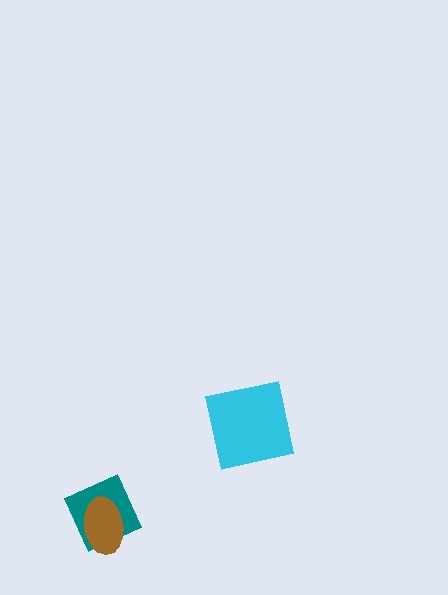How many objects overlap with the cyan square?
0 objects overlap with the cyan square.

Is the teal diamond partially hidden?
Yes, it is partially covered by another shape.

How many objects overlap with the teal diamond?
1 object overlaps with the teal diamond.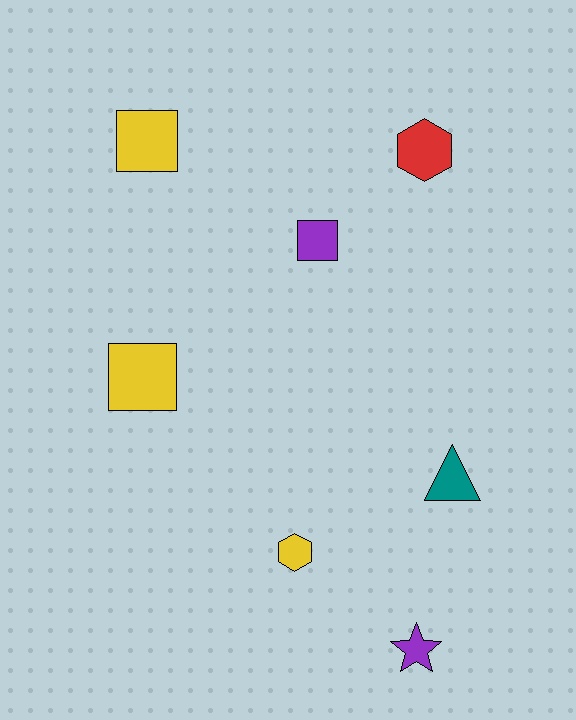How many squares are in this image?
There are 3 squares.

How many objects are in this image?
There are 7 objects.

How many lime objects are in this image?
There are no lime objects.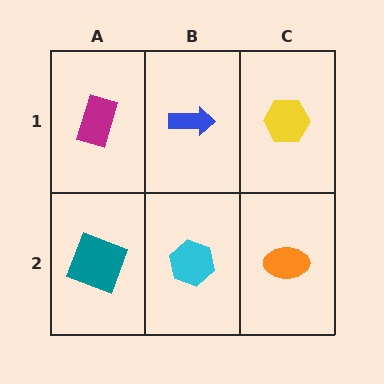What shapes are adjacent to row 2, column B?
A blue arrow (row 1, column B), a teal square (row 2, column A), an orange ellipse (row 2, column C).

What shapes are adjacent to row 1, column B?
A cyan hexagon (row 2, column B), a magenta rectangle (row 1, column A), a yellow hexagon (row 1, column C).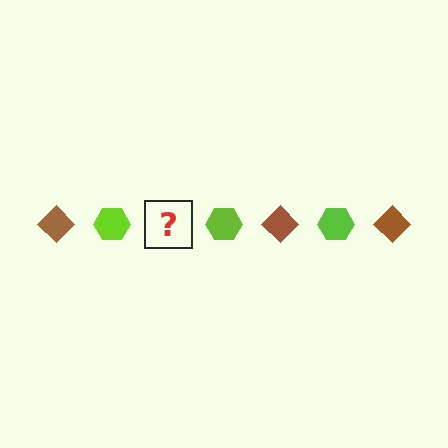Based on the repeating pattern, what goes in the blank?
The blank should be a brown diamond.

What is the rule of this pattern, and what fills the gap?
The rule is that the pattern alternates between brown diamond and lime hexagon. The gap should be filled with a brown diamond.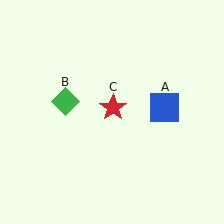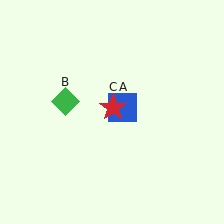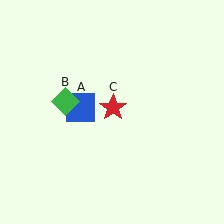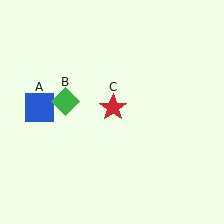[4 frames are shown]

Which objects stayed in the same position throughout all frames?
Green diamond (object B) and red star (object C) remained stationary.